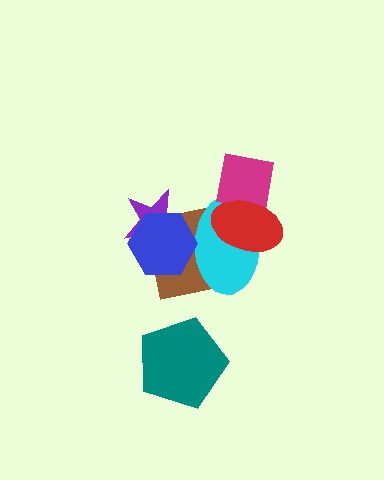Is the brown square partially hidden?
Yes, it is partially covered by another shape.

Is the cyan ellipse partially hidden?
Yes, it is partially covered by another shape.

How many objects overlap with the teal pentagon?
0 objects overlap with the teal pentagon.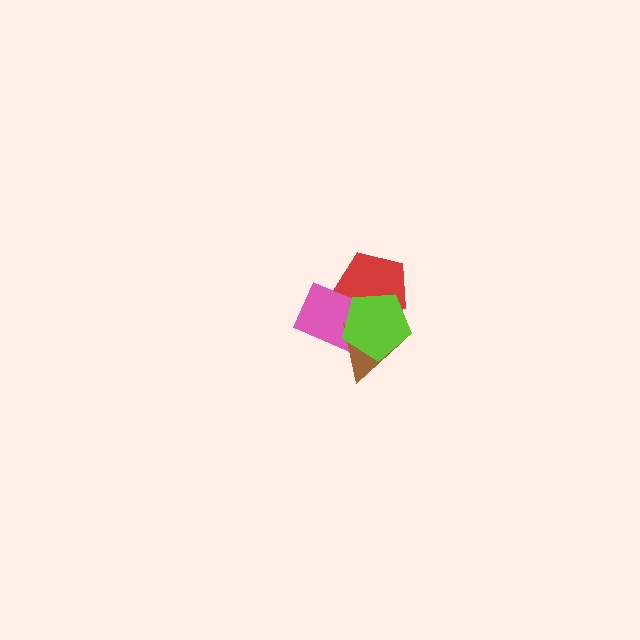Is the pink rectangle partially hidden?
Yes, it is partially covered by another shape.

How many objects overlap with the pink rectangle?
3 objects overlap with the pink rectangle.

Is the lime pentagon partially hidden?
No, no other shape covers it.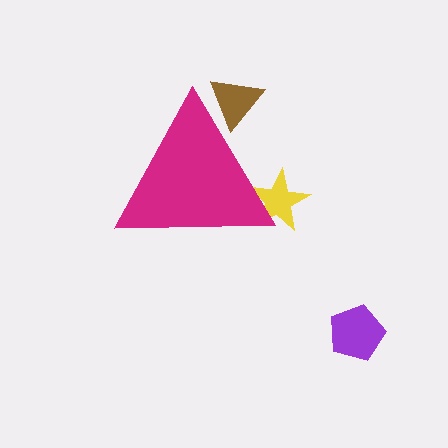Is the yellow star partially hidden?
Yes, the yellow star is partially hidden behind the magenta triangle.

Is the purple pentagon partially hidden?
No, the purple pentagon is fully visible.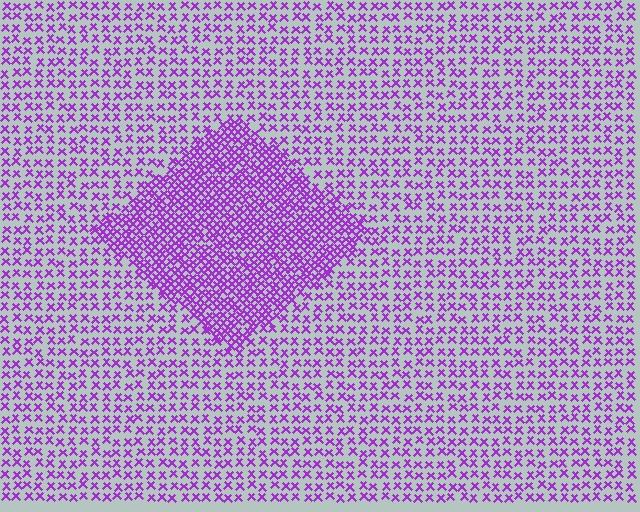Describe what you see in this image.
The image contains small purple elements arranged at two different densities. A diamond-shaped region is visible where the elements are more densely packed than the surrounding area.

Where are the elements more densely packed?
The elements are more densely packed inside the diamond boundary.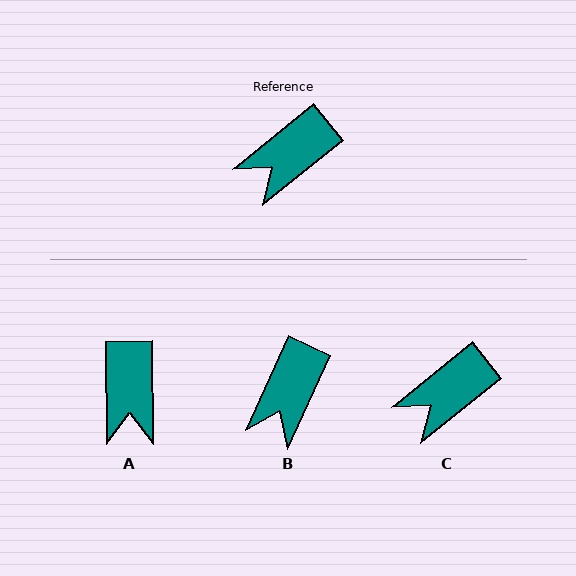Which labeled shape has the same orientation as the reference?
C.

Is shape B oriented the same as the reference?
No, it is off by about 26 degrees.